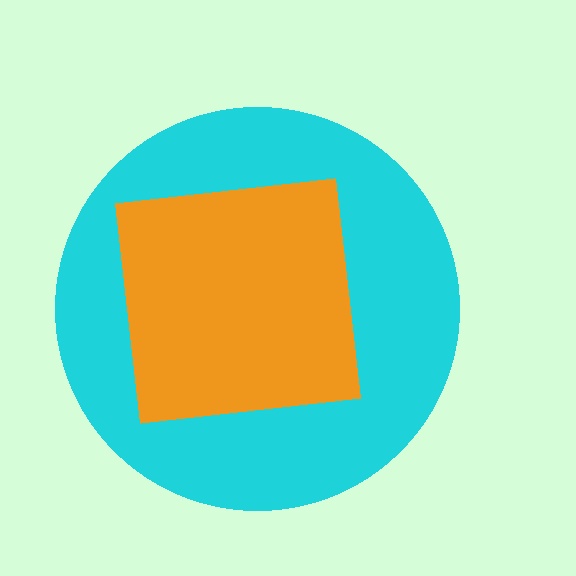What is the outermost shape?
The cyan circle.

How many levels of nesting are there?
2.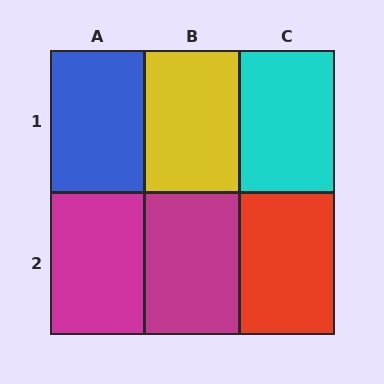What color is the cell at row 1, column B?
Yellow.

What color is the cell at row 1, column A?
Blue.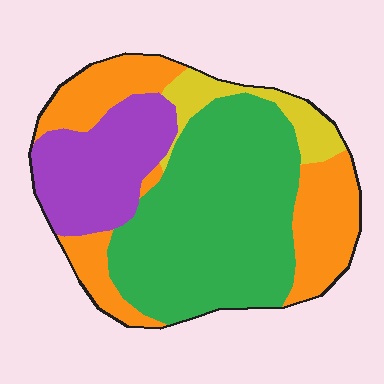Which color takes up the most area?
Green, at roughly 45%.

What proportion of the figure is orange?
Orange takes up between a quarter and a half of the figure.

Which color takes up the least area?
Yellow, at roughly 10%.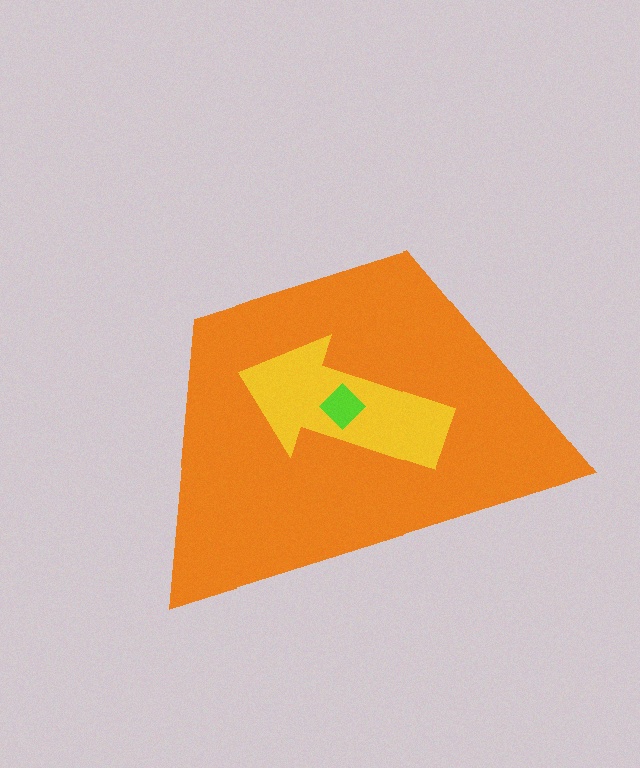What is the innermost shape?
The lime diamond.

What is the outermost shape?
The orange trapezoid.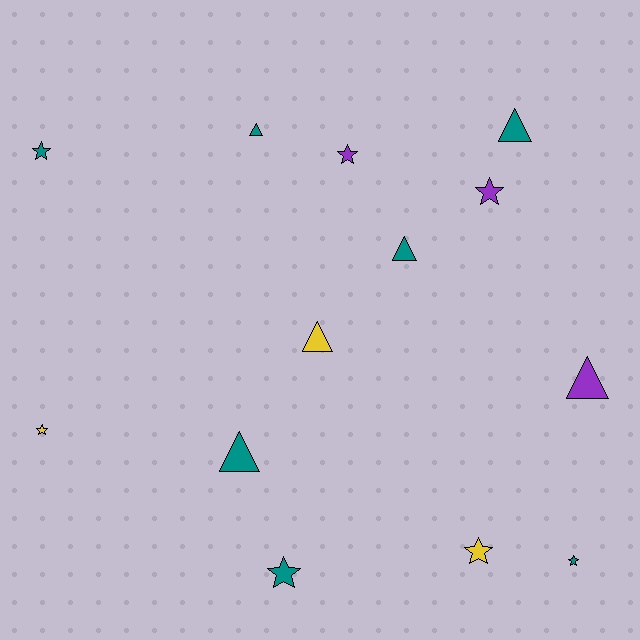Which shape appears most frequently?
Star, with 7 objects.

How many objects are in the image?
There are 13 objects.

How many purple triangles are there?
There is 1 purple triangle.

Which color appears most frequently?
Teal, with 7 objects.